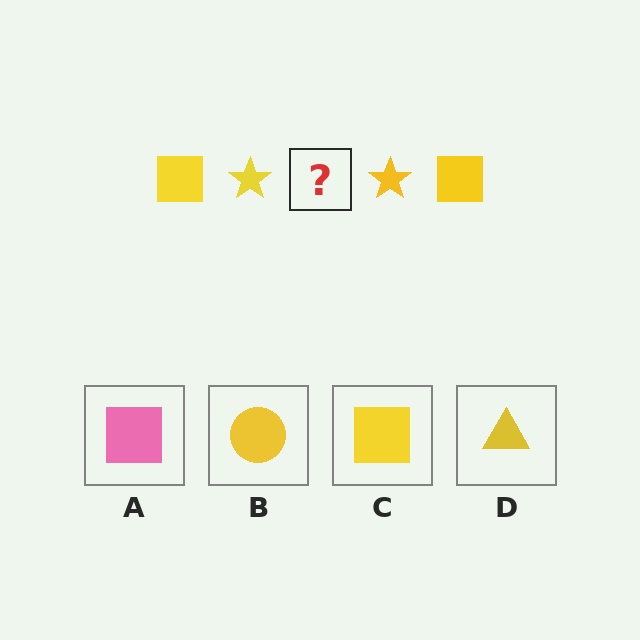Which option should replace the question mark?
Option C.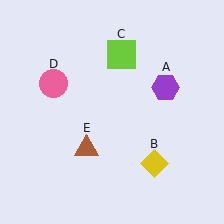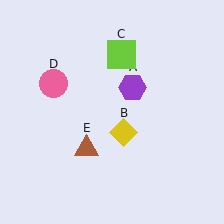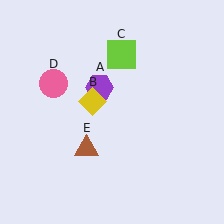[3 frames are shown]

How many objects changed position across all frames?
2 objects changed position: purple hexagon (object A), yellow diamond (object B).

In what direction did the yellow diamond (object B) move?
The yellow diamond (object B) moved up and to the left.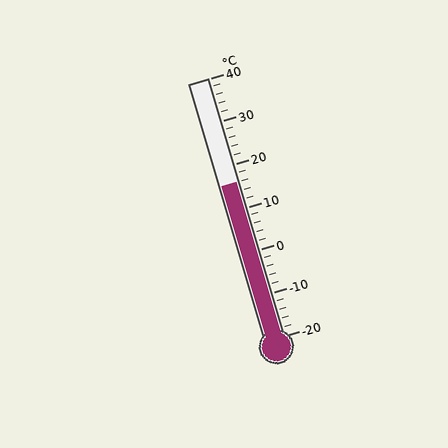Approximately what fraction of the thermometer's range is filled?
The thermometer is filled to approximately 60% of its range.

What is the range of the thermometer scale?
The thermometer scale ranges from -20°C to 40°C.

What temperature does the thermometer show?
The thermometer shows approximately 16°C.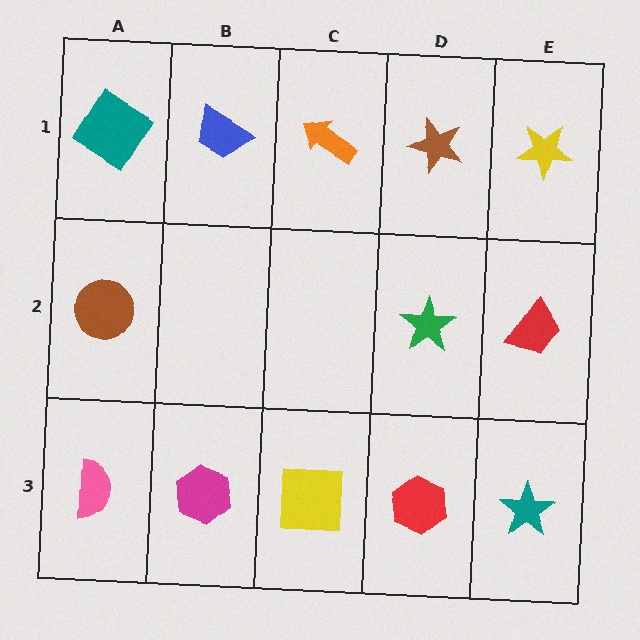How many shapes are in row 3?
5 shapes.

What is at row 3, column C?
A yellow square.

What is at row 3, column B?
A magenta hexagon.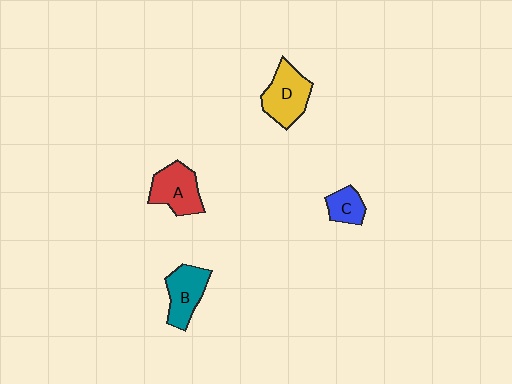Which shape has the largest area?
Shape D (yellow).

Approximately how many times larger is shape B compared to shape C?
Approximately 1.7 times.